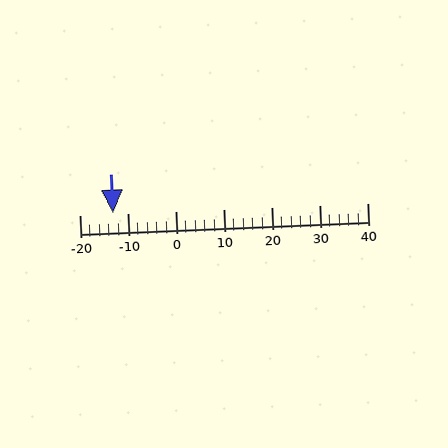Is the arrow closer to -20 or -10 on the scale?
The arrow is closer to -10.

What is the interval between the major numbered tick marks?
The major tick marks are spaced 10 units apart.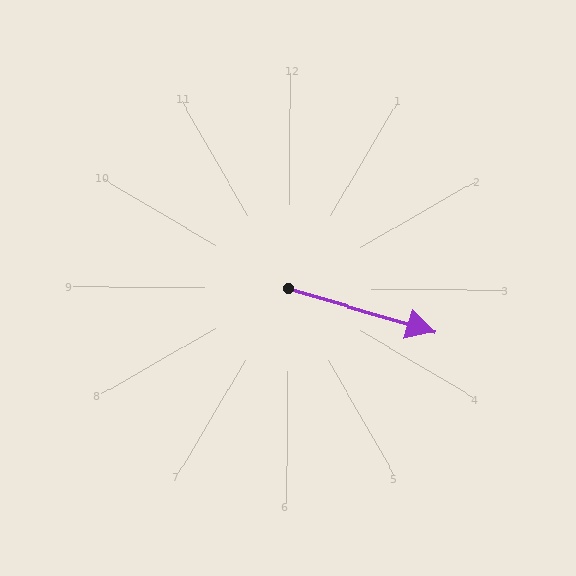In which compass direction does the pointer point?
East.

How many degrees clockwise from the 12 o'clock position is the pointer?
Approximately 106 degrees.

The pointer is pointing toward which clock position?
Roughly 4 o'clock.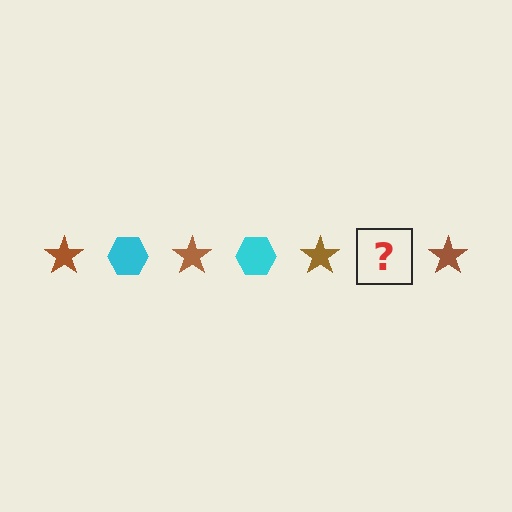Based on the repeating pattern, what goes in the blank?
The blank should be a cyan hexagon.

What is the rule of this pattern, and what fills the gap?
The rule is that the pattern alternates between brown star and cyan hexagon. The gap should be filled with a cyan hexagon.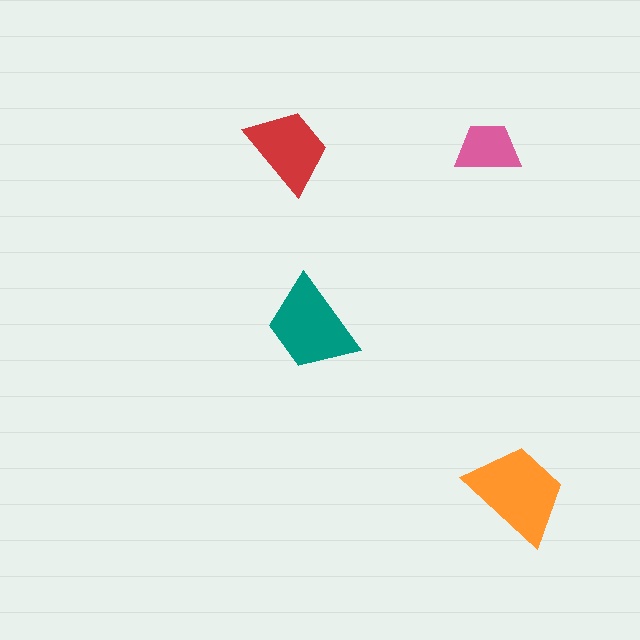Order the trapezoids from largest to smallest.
the orange one, the teal one, the red one, the pink one.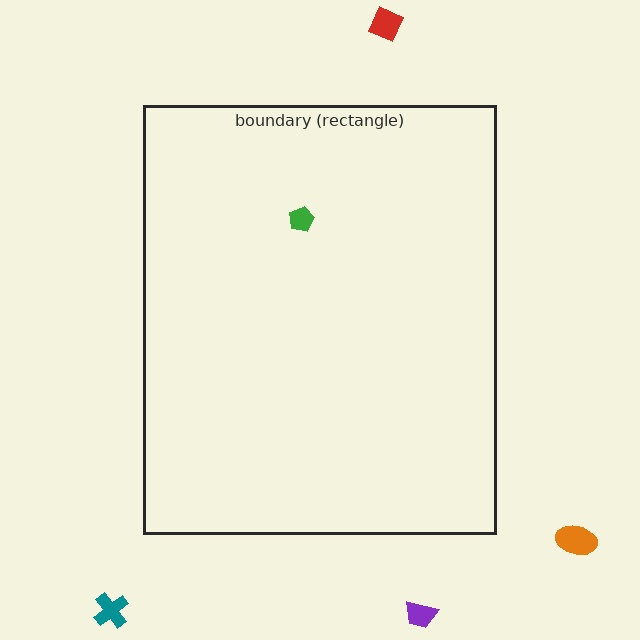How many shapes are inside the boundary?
1 inside, 4 outside.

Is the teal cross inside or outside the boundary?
Outside.